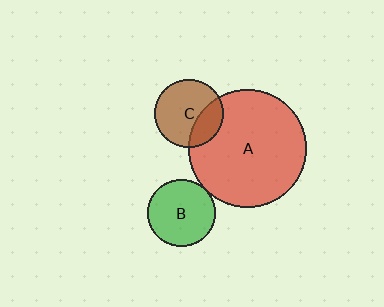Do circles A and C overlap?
Yes.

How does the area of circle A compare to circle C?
Approximately 3.0 times.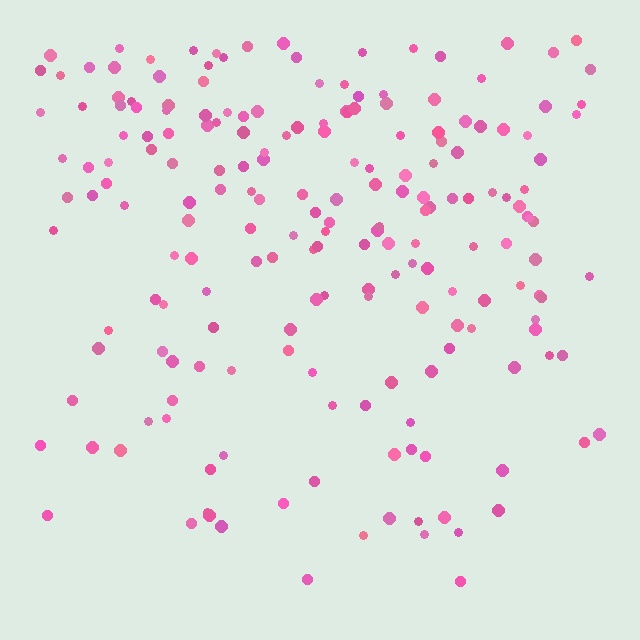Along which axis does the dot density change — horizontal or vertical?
Vertical.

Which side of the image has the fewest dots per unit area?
The bottom.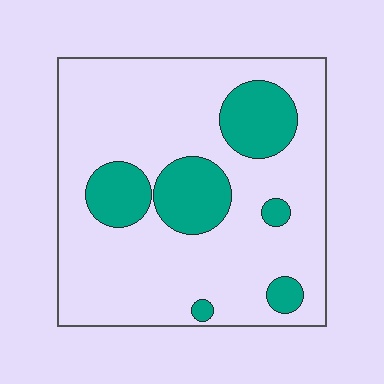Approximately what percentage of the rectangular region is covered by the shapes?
Approximately 20%.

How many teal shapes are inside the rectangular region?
6.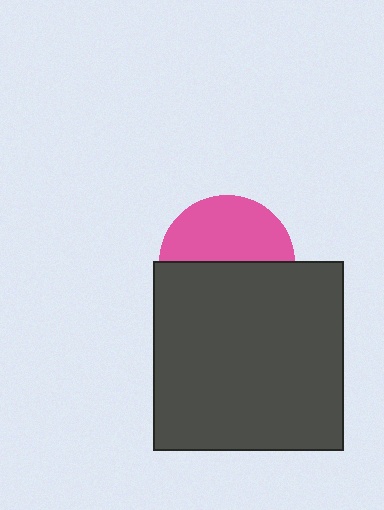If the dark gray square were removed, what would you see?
You would see the complete pink circle.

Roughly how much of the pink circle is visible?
About half of it is visible (roughly 49%).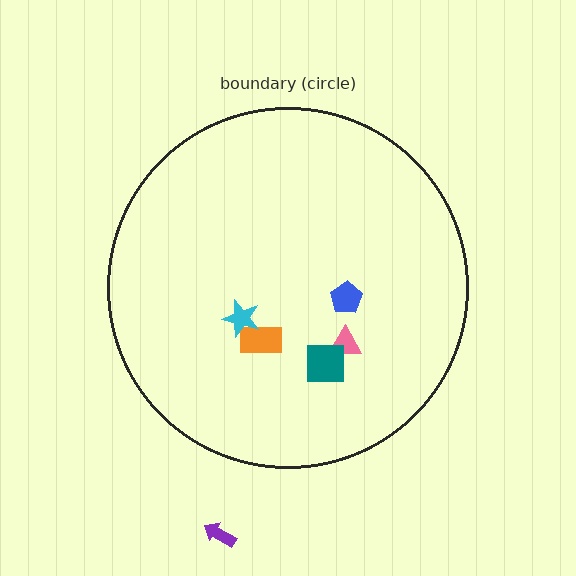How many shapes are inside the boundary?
6 inside, 1 outside.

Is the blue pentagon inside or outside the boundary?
Inside.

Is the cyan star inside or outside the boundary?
Inside.